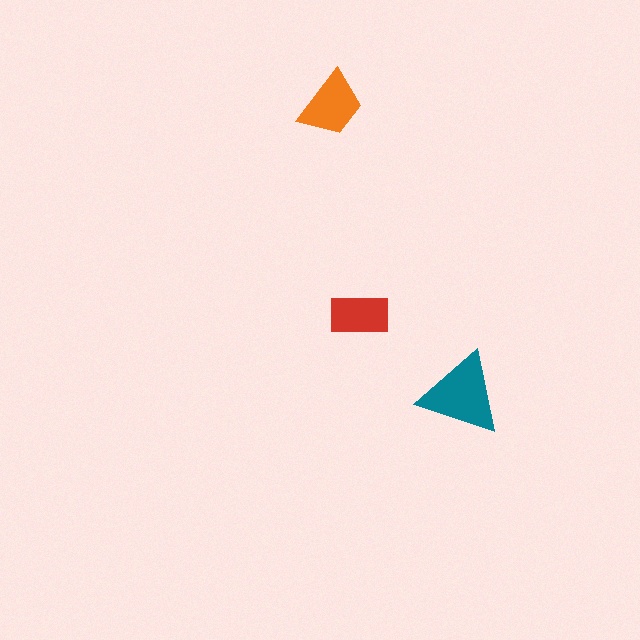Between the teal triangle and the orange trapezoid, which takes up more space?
The teal triangle.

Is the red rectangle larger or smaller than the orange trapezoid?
Smaller.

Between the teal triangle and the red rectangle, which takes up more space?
The teal triangle.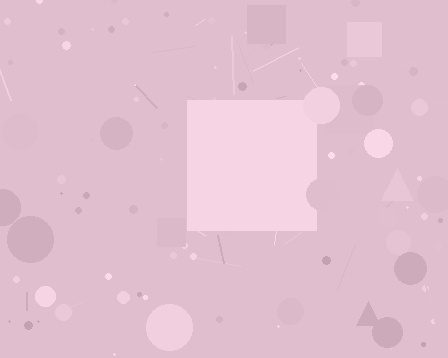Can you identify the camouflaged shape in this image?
The camouflaged shape is a square.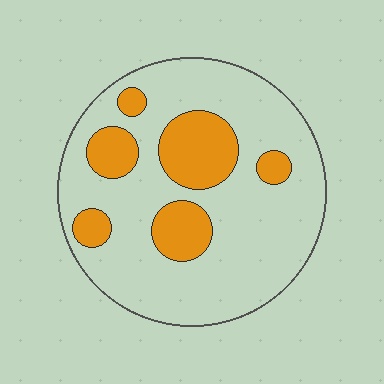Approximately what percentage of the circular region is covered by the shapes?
Approximately 25%.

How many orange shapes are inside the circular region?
6.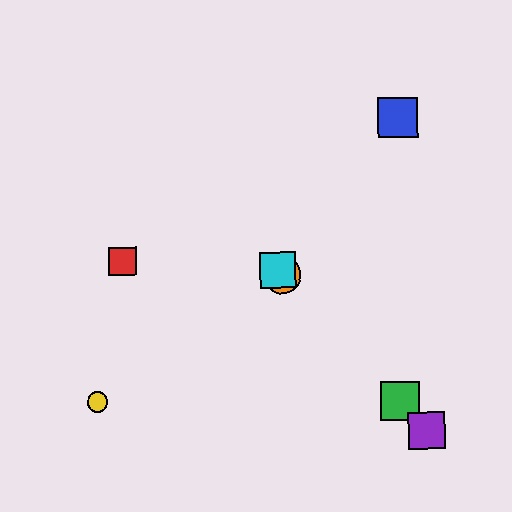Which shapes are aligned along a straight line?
The green square, the purple square, the orange circle, the cyan square are aligned along a straight line.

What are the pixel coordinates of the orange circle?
The orange circle is at (282, 275).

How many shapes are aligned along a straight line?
4 shapes (the green square, the purple square, the orange circle, the cyan square) are aligned along a straight line.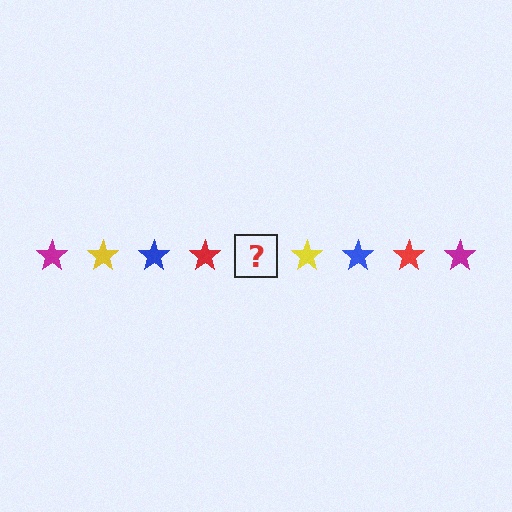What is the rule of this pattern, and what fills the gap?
The rule is that the pattern cycles through magenta, yellow, blue, red stars. The gap should be filled with a magenta star.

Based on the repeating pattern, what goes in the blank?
The blank should be a magenta star.